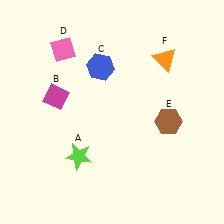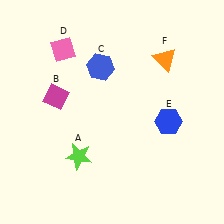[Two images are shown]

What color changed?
The hexagon (E) changed from brown in Image 1 to blue in Image 2.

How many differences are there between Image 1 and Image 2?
There is 1 difference between the two images.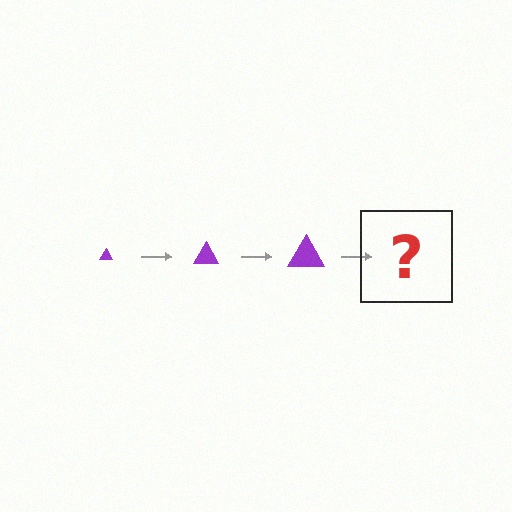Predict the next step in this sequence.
The next step is a purple triangle, larger than the previous one.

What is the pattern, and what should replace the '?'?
The pattern is that the triangle gets progressively larger each step. The '?' should be a purple triangle, larger than the previous one.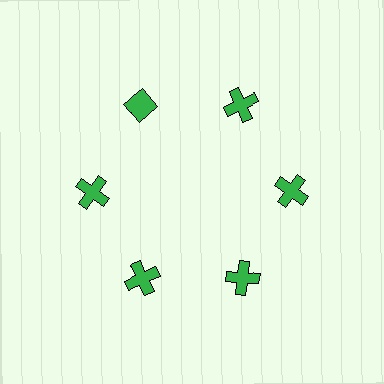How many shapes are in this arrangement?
There are 6 shapes arranged in a ring pattern.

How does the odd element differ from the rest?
It has a different shape: diamond instead of cross.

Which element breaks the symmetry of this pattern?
The green diamond at roughly the 11 o'clock position breaks the symmetry. All other shapes are green crosses.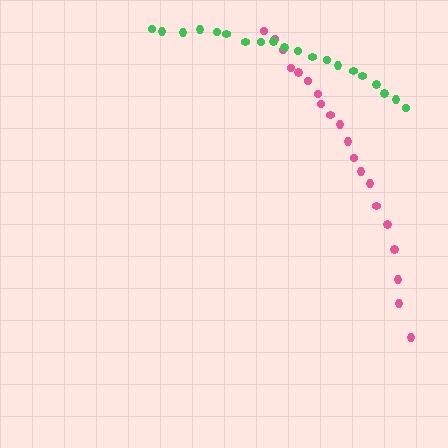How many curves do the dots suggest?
There are 2 distinct paths.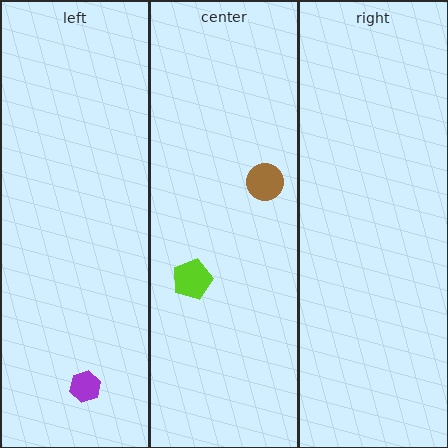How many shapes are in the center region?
2.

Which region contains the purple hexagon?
The left region.